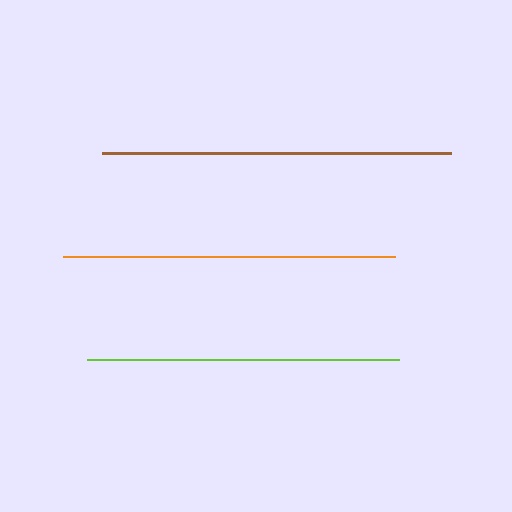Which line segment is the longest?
The brown line is the longest at approximately 350 pixels.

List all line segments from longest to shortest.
From longest to shortest: brown, orange, lime.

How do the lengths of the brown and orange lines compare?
The brown and orange lines are approximately the same length.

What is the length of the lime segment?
The lime segment is approximately 312 pixels long.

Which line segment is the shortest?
The lime line is the shortest at approximately 312 pixels.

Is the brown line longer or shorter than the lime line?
The brown line is longer than the lime line.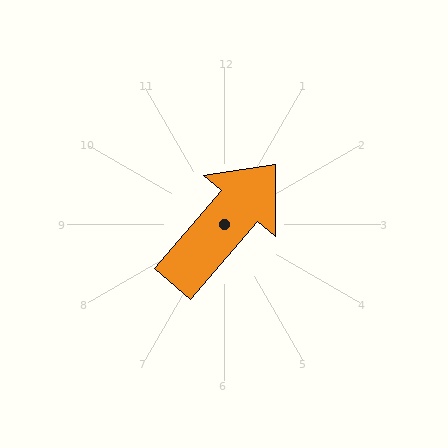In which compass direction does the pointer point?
Northeast.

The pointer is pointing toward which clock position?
Roughly 1 o'clock.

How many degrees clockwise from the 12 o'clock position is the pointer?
Approximately 41 degrees.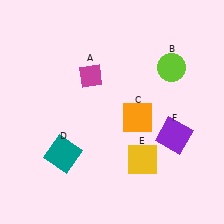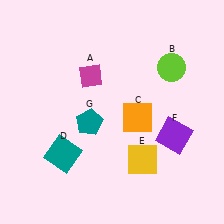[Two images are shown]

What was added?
A teal pentagon (G) was added in Image 2.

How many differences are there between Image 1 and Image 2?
There is 1 difference between the two images.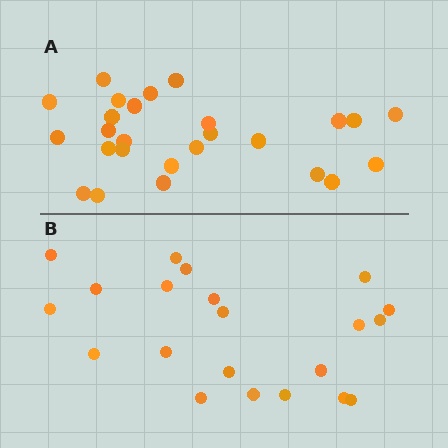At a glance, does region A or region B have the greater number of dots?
Region A (the top region) has more dots.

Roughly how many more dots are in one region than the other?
Region A has about 5 more dots than region B.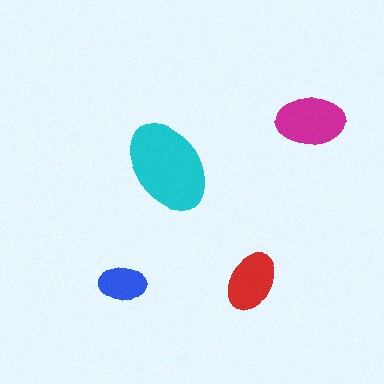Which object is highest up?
The magenta ellipse is topmost.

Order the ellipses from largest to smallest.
the cyan one, the magenta one, the red one, the blue one.